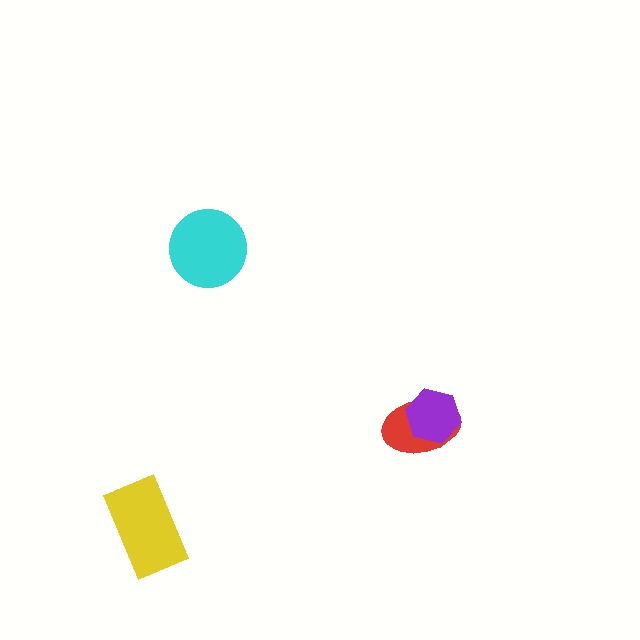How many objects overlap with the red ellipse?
1 object overlaps with the red ellipse.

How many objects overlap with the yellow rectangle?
0 objects overlap with the yellow rectangle.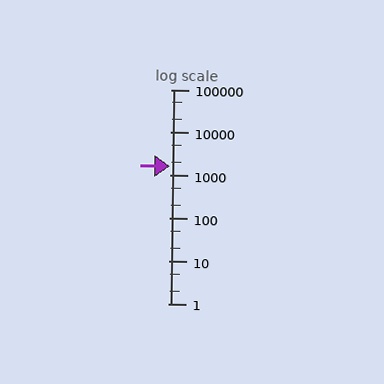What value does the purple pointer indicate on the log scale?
The pointer indicates approximately 1600.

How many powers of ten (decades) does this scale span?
The scale spans 5 decades, from 1 to 100000.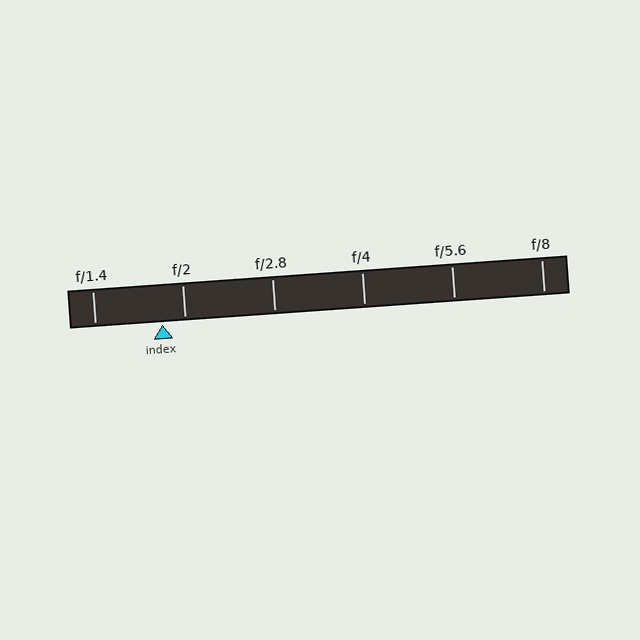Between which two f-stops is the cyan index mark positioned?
The index mark is between f/1.4 and f/2.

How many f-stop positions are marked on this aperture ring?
There are 6 f-stop positions marked.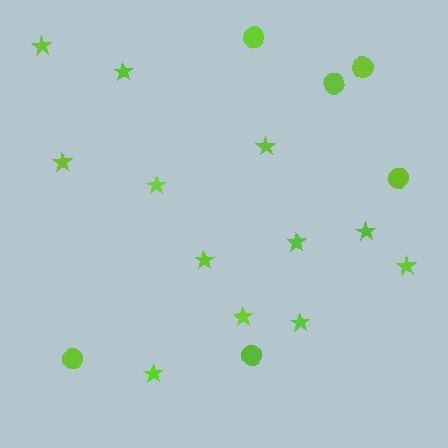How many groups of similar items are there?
There are 2 groups: one group of stars (12) and one group of circles (6).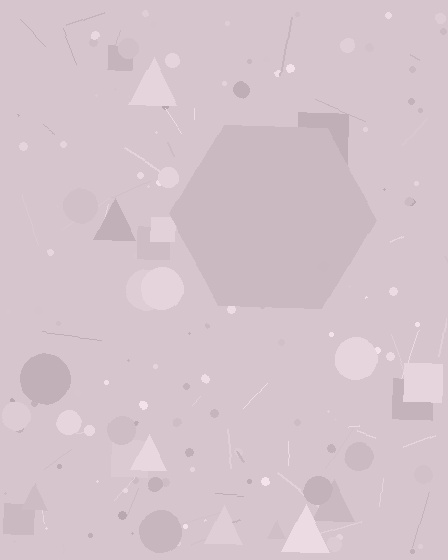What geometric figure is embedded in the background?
A hexagon is embedded in the background.